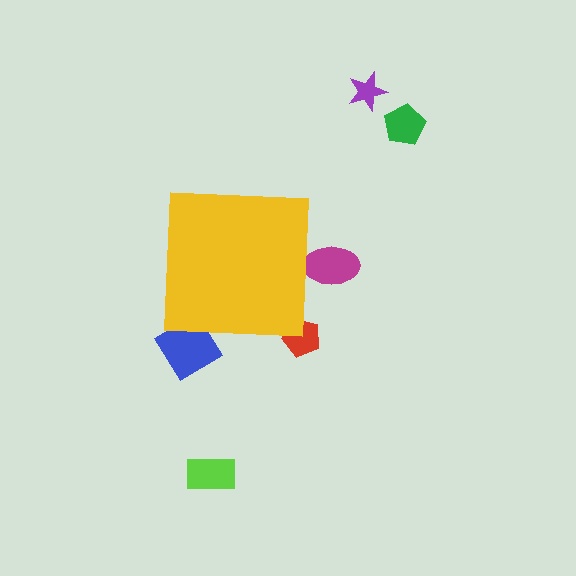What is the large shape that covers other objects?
A yellow square.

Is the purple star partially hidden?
No, the purple star is fully visible.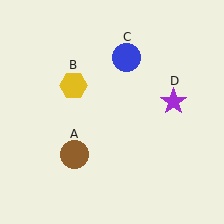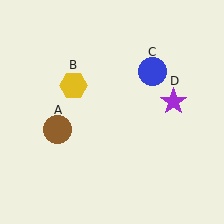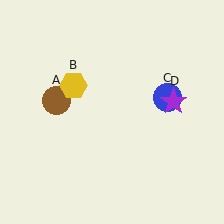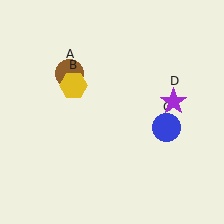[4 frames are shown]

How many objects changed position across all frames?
2 objects changed position: brown circle (object A), blue circle (object C).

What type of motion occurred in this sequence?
The brown circle (object A), blue circle (object C) rotated clockwise around the center of the scene.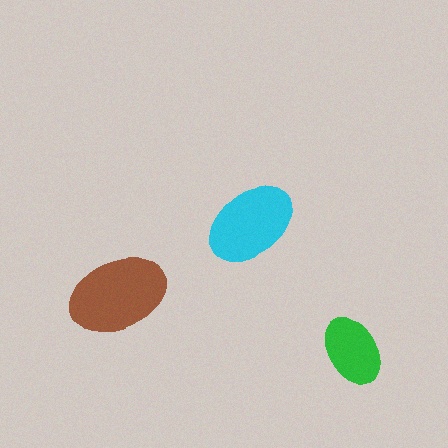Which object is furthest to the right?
The green ellipse is rightmost.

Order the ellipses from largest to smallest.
the brown one, the cyan one, the green one.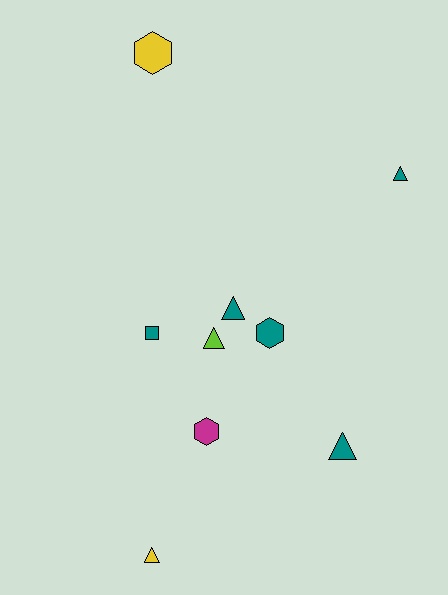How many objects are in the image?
There are 9 objects.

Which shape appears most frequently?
Triangle, with 5 objects.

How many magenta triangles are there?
There are no magenta triangles.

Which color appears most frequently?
Teal, with 5 objects.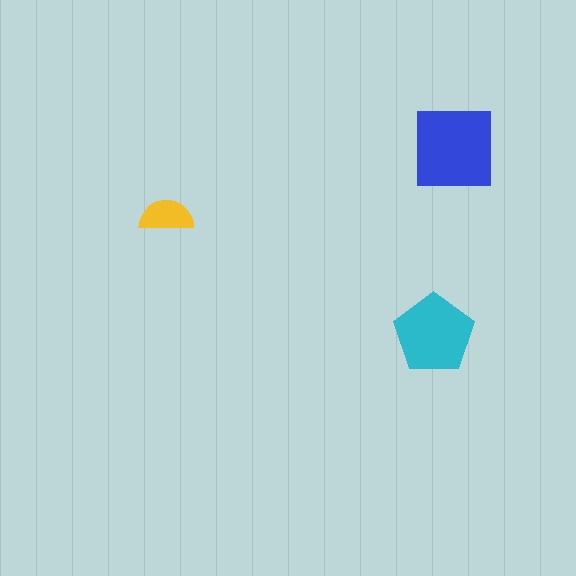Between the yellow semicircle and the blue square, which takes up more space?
The blue square.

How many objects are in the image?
There are 3 objects in the image.